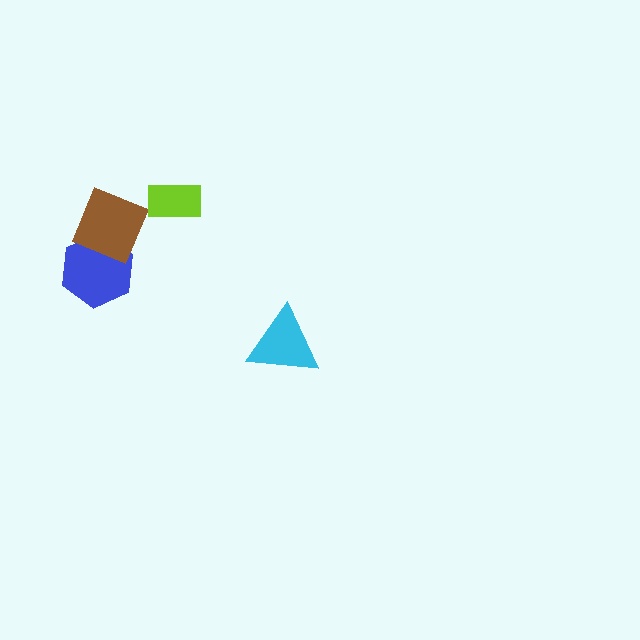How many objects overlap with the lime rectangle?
0 objects overlap with the lime rectangle.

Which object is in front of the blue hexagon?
The brown diamond is in front of the blue hexagon.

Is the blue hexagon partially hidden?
Yes, it is partially covered by another shape.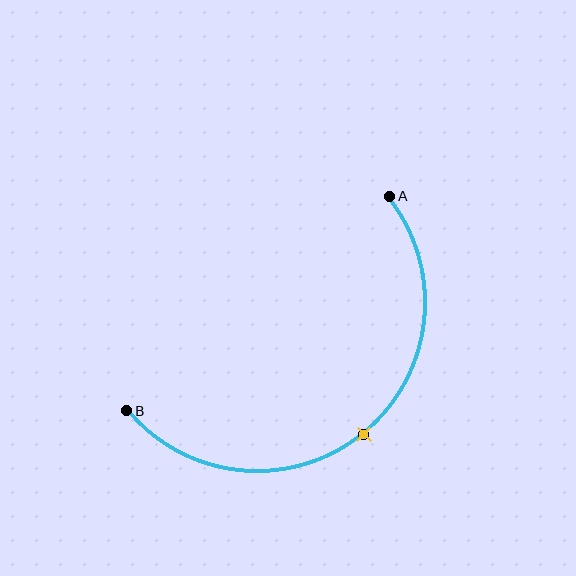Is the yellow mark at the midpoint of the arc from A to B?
Yes. The yellow mark lies on the arc at equal arc-length from both A and B — it is the arc midpoint.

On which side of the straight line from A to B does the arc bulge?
The arc bulges below and to the right of the straight line connecting A and B.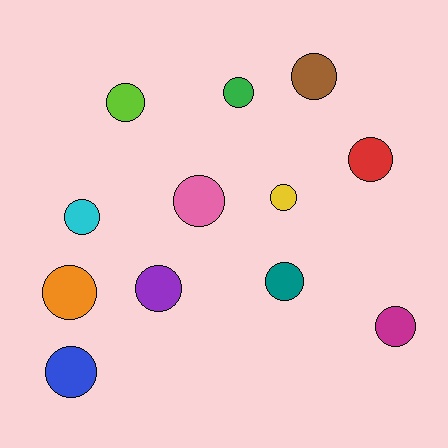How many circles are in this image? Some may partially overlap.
There are 12 circles.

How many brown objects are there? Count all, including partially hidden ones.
There is 1 brown object.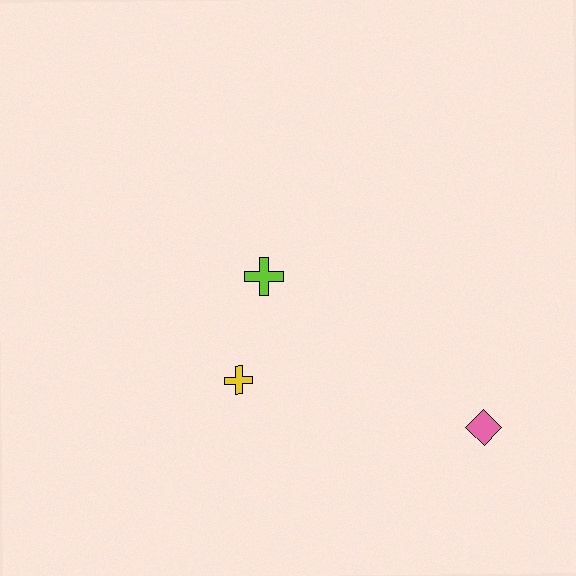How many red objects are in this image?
There are no red objects.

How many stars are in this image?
There are no stars.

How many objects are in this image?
There are 3 objects.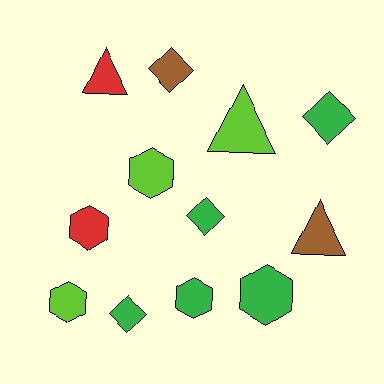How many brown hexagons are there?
There are no brown hexagons.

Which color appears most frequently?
Green, with 5 objects.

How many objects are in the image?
There are 12 objects.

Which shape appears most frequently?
Hexagon, with 5 objects.